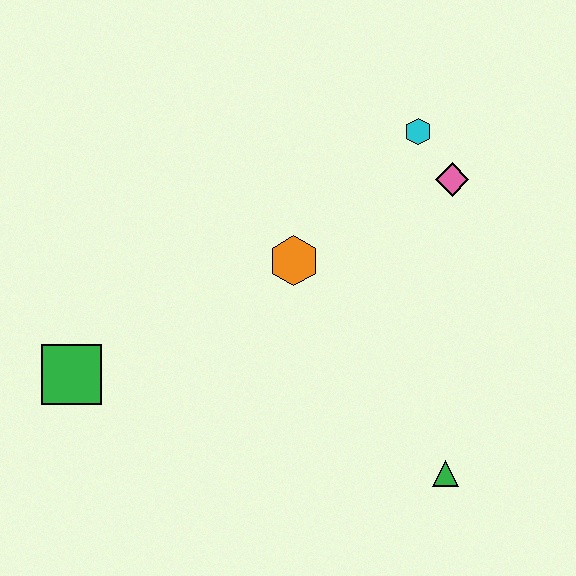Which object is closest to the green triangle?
The orange hexagon is closest to the green triangle.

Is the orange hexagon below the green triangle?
No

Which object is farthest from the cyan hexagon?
The green square is farthest from the cyan hexagon.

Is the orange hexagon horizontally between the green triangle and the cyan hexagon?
No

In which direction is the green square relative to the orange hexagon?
The green square is to the left of the orange hexagon.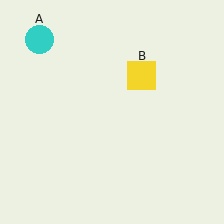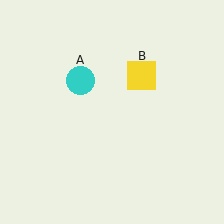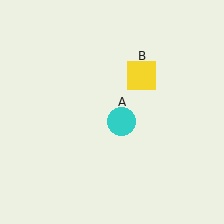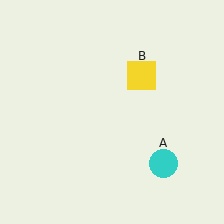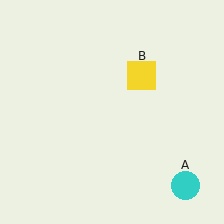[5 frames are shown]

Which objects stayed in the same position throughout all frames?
Yellow square (object B) remained stationary.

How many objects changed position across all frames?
1 object changed position: cyan circle (object A).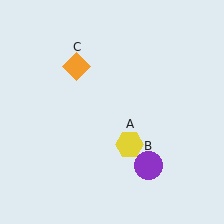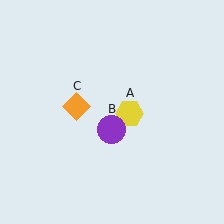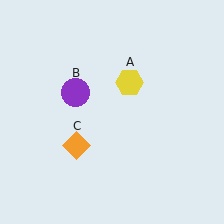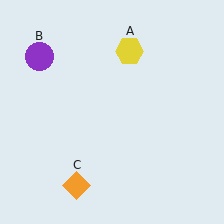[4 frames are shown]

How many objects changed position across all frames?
3 objects changed position: yellow hexagon (object A), purple circle (object B), orange diamond (object C).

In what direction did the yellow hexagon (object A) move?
The yellow hexagon (object A) moved up.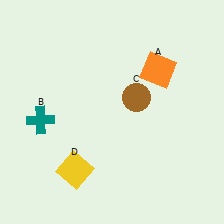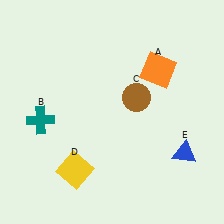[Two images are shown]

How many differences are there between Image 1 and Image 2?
There is 1 difference between the two images.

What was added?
A blue triangle (E) was added in Image 2.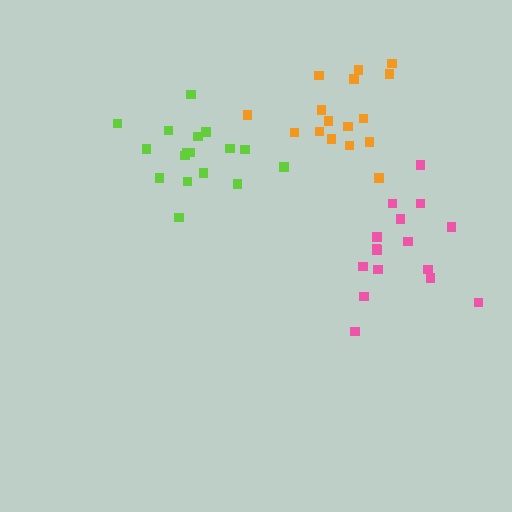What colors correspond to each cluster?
The clusters are colored: orange, lime, pink.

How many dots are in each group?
Group 1: 16 dots, Group 2: 17 dots, Group 3: 16 dots (49 total).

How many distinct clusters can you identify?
There are 3 distinct clusters.